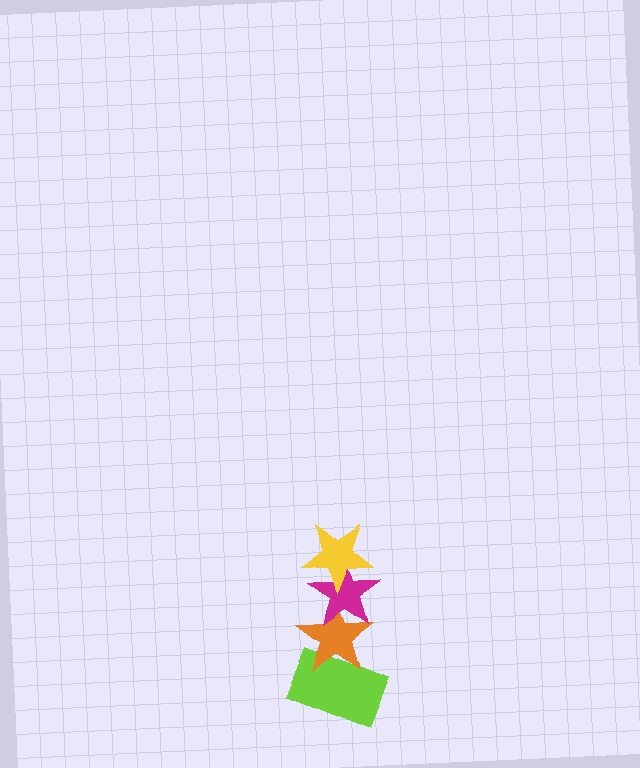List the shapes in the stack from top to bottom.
From top to bottom: the yellow star, the magenta star, the orange star, the lime rectangle.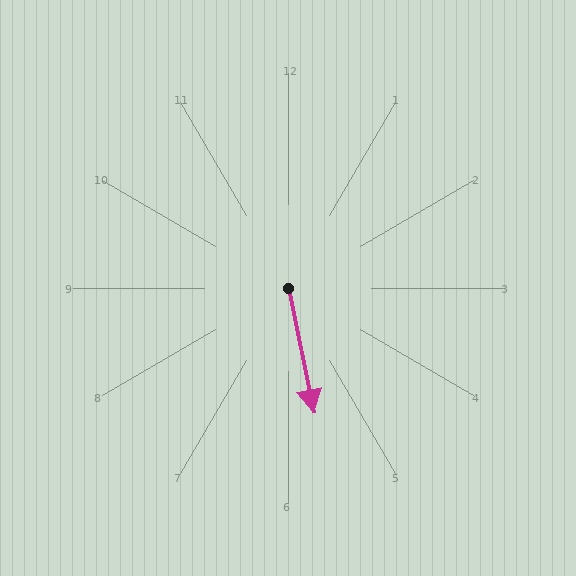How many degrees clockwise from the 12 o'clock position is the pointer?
Approximately 168 degrees.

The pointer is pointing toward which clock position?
Roughly 6 o'clock.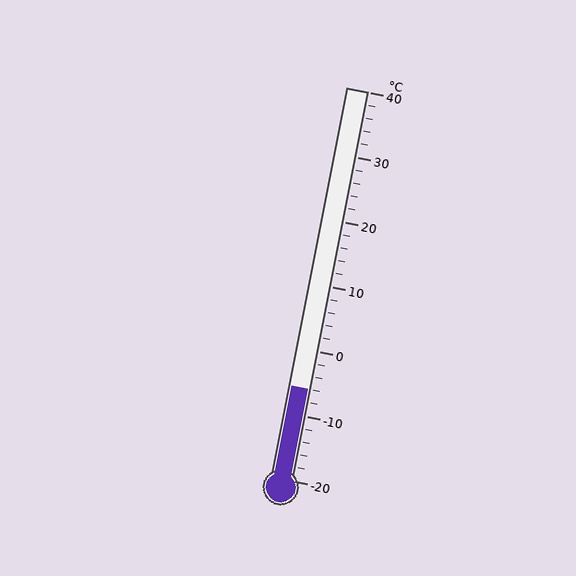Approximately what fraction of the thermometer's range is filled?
The thermometer is filled to approximately 25% of its range.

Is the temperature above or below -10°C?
The temperature is above -10°C.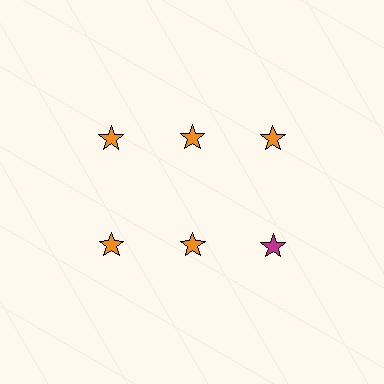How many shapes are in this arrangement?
There are 6 shapes arranged in a grid pattern.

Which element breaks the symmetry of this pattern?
The magenta star in the second row, center column breaks the symmetry. All other shapes are orange stars.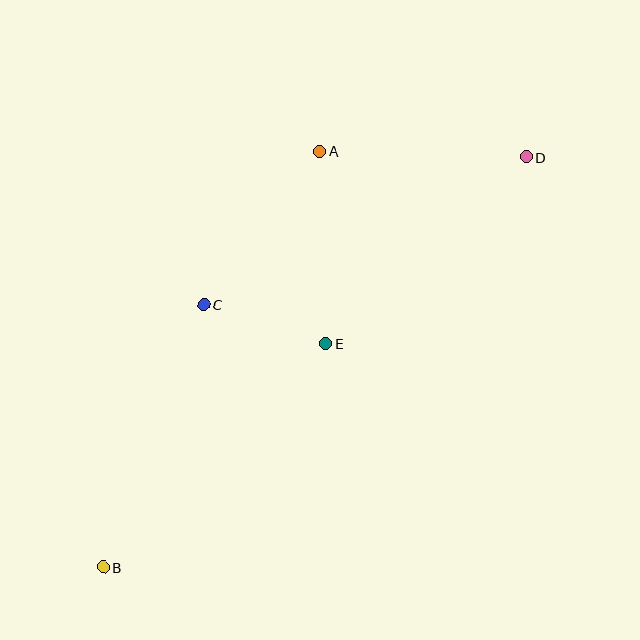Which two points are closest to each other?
Points C and E are closest to each other.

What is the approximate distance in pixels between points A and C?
The distance between A and C is approximately 193 pixels.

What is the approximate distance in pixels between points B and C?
The distance between B and C is approximately 281 pixels.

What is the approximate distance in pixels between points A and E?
The distance between A and E is approximately 193 pixels.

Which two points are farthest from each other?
Points B and D are farthest from each other.